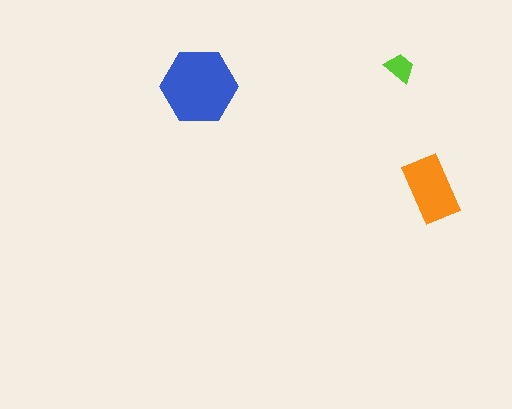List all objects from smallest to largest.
The lime trapezoid, the orange rectangle, the blue hexagon.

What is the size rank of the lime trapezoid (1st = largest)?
3rd.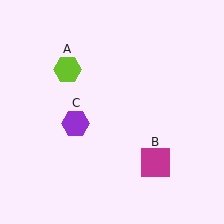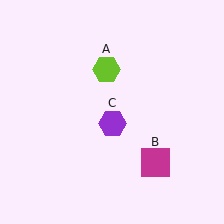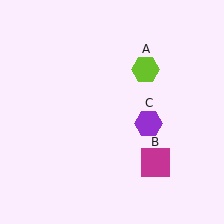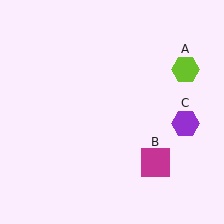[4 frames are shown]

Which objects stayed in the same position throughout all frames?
Magenta square (object B) remained stationary.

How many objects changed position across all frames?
2 objects changed position: lime hexagon (object A), purple hexagon (object C).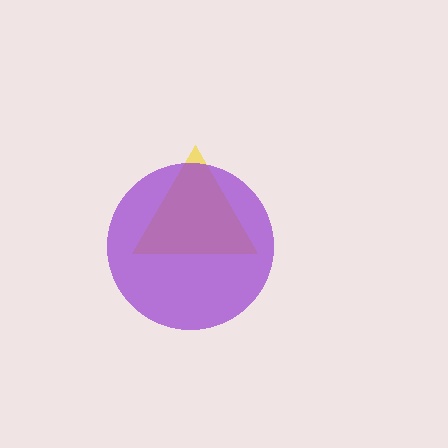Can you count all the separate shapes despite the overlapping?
Yes, there are 2 separate shapes.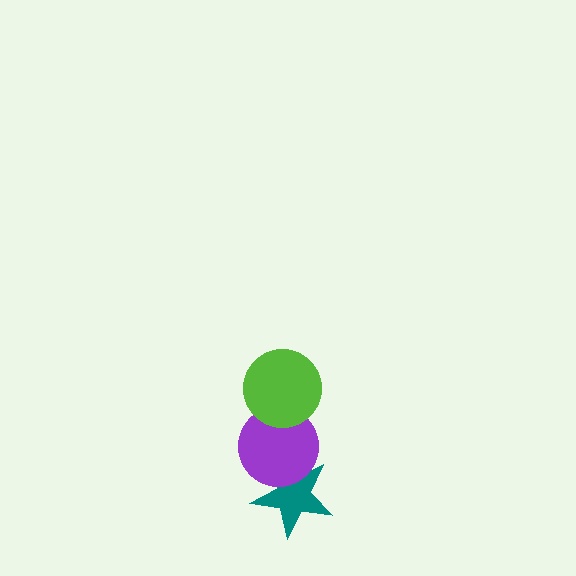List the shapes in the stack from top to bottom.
From top to bottom: the lime circle, the purple circle, the teal star.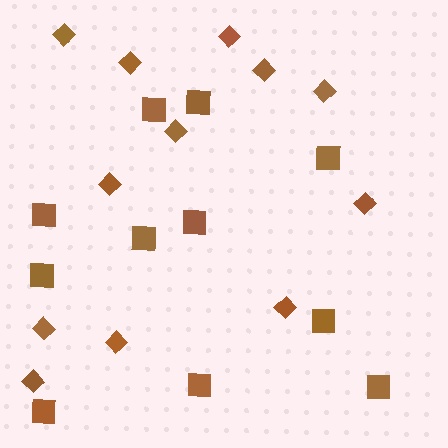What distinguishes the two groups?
There are 2 groups: one group of squares (11) and one group of diamonds (12).